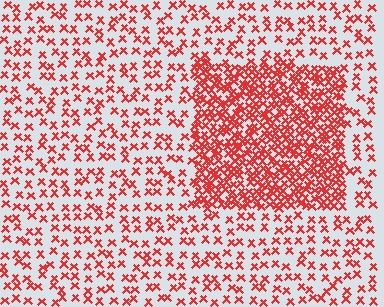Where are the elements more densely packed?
The elements are more densely packed inside the rectangle boundary.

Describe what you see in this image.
The image contains small red elements arranged at two different densities. A rectangle-shaped region is visible where the elements are more densely packed than the surrounding area.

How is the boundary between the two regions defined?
The boundary is defined by a change in element density (approximately 2.7x ratio). All elements are the same color, size, and shape.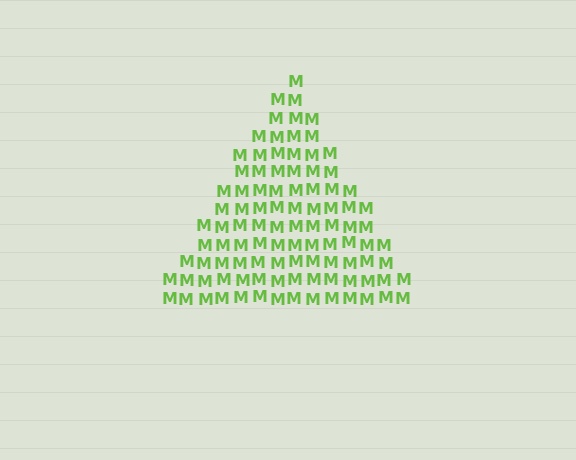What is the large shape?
The large shape is a triangle.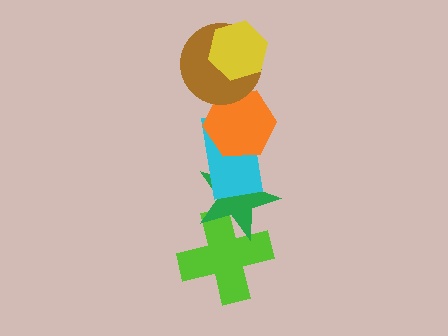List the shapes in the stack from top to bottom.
From top to bottom: the yellow hexagon, the brown circle, the orange hexagon, the cyan rectangle, the green star, the lime cross.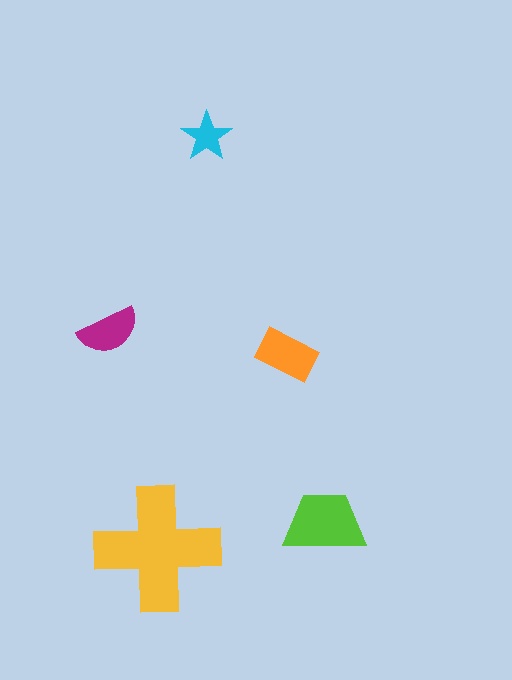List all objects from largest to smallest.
The yellow cross, the lime trapezoid, the orange rectangle, the magenta semicircle, the cyan star.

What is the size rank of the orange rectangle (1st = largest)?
3rd.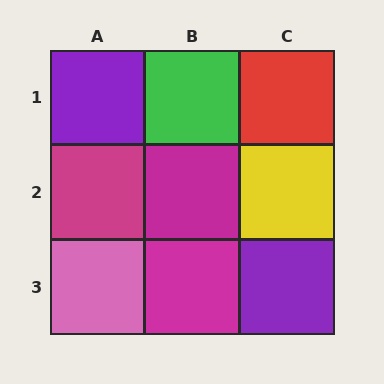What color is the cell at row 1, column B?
Green.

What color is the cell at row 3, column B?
Magenta.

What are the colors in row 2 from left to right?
Magenta, magenta, yellow.